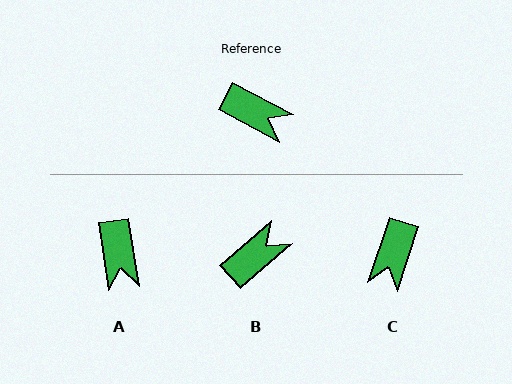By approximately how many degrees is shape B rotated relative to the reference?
Approximately 69 degrees counter-clockwise.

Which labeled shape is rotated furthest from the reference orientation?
C, about 80 degrees away.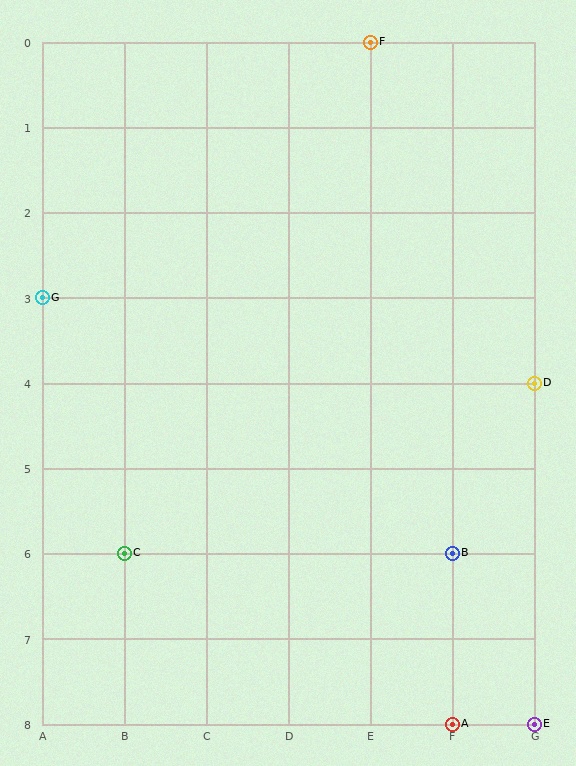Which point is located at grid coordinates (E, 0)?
Point F is at (E, 0).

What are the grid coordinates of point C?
Point C is at grid coordinates (B, 6).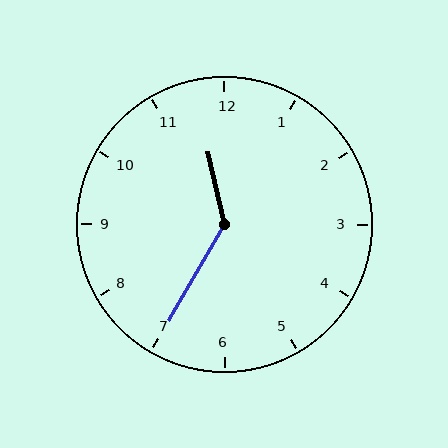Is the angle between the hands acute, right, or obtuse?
It is obtuse.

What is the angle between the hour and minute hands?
Approximately 138 degrees.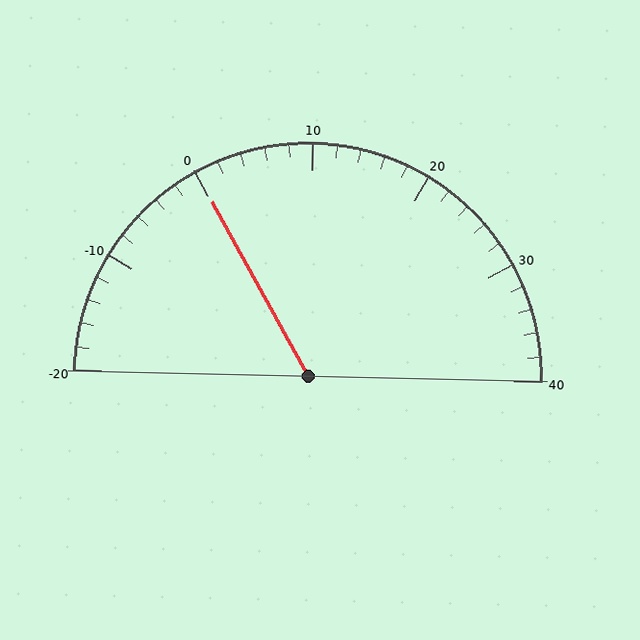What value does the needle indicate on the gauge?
The needle indicates approximately 0.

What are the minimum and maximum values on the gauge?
The gauge ranges from -20 to 40.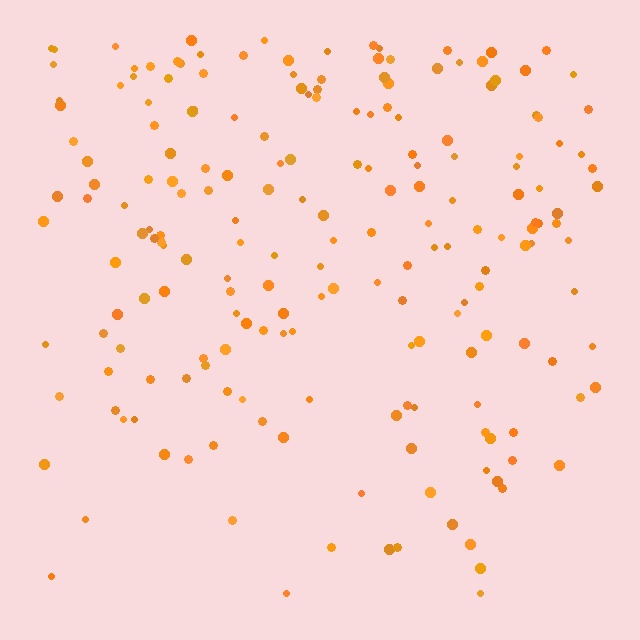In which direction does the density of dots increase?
From bottom to top, with the top side densest.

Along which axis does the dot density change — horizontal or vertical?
Vertical.